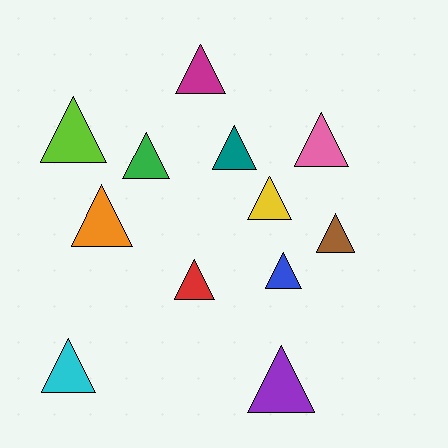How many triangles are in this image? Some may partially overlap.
There are 12 triangles.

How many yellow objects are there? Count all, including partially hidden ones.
There is 1 yellow object.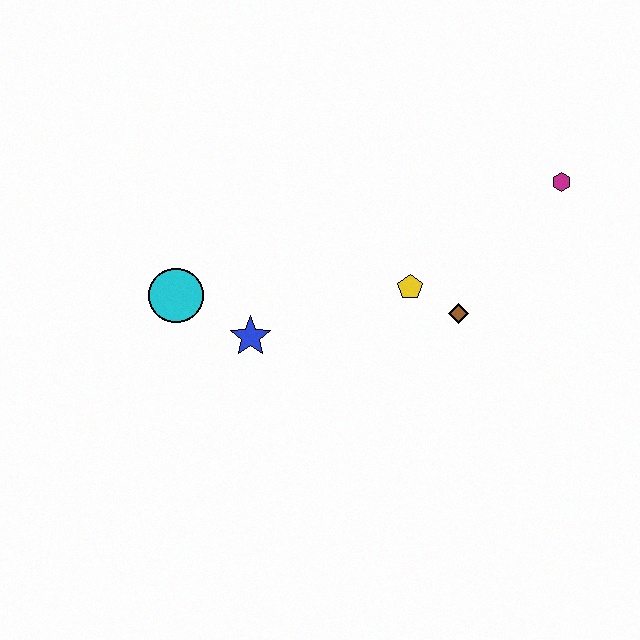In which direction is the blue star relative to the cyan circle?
The blue star is to the right of the cyan circle.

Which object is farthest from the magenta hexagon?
The cyan circle is farthest from the magenta hexagon.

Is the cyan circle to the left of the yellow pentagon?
Yes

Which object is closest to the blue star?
The cyan circle is closest to the blue star.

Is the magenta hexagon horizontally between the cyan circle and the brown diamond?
No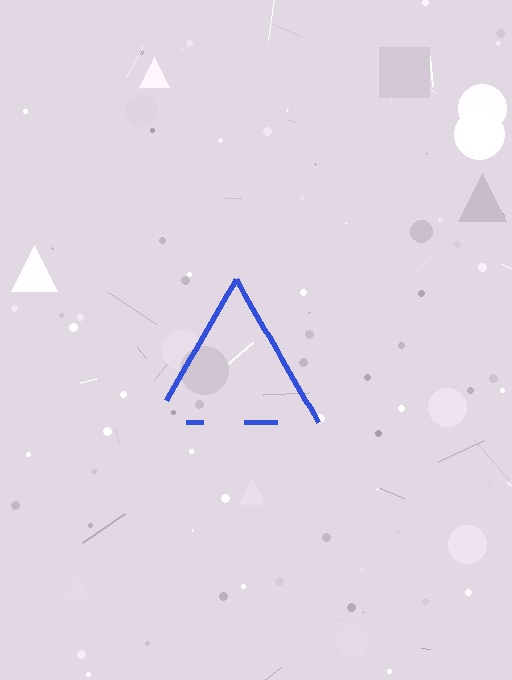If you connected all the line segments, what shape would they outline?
They would outline a triangle.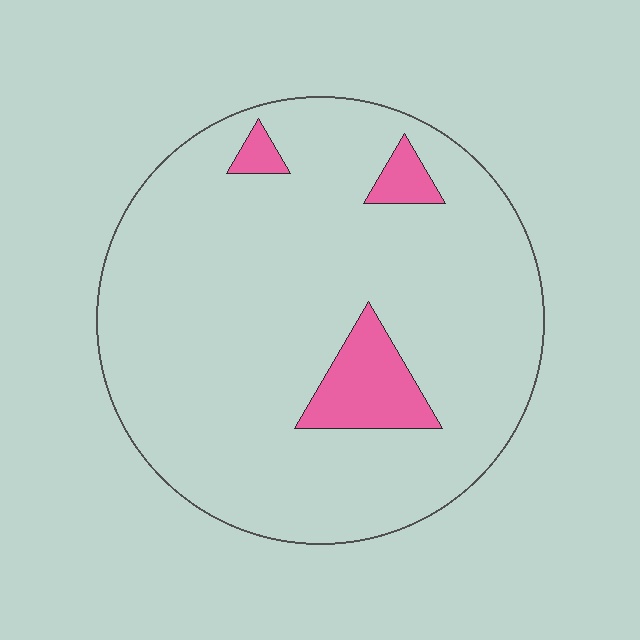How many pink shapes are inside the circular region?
3.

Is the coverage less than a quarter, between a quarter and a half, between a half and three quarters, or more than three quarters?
Less than a quarter.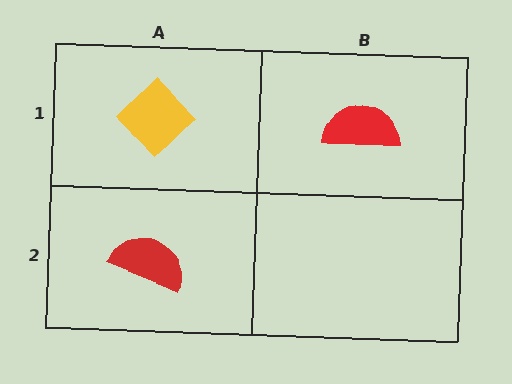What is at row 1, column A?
A yellow diamond.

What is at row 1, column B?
A red semicircle.